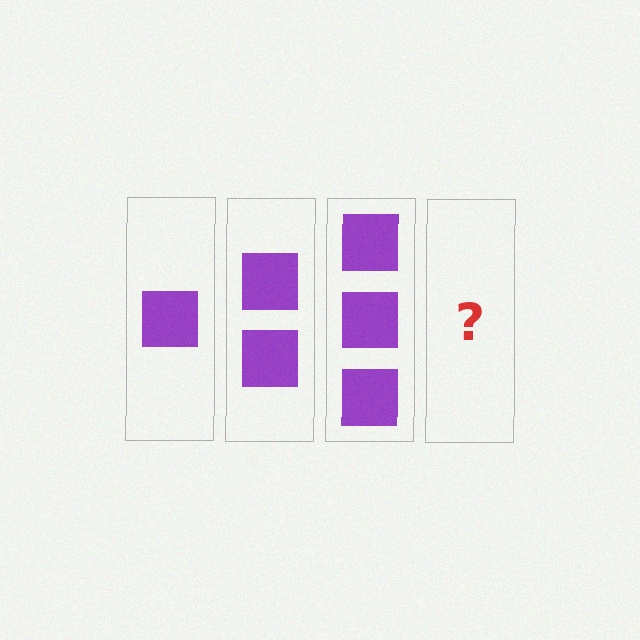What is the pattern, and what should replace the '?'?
The pattern is that each step adds one more square. The '?' should be 4 squares.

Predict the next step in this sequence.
The next step is 4 squares.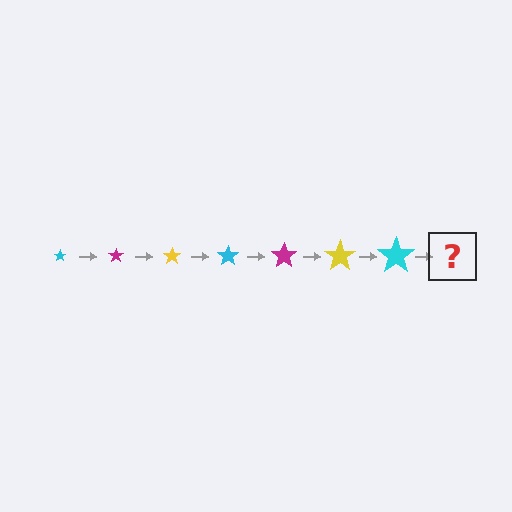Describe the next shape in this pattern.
It should be a magenta star, larger than the previous one.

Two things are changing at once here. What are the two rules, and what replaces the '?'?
The two rules are that the star grows larger each step and the color cycles through cyan, magenta, and yellow. The '?' should be a magenta star, larger than the previous one.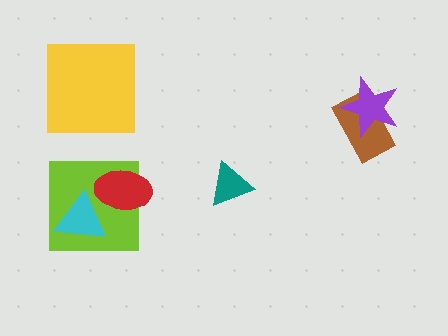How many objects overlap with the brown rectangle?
1 object overlaps with the brown rectangle.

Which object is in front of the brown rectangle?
The purple star is in front of the brown rectangle.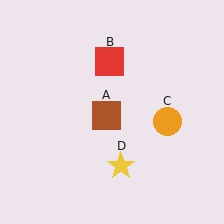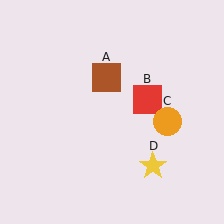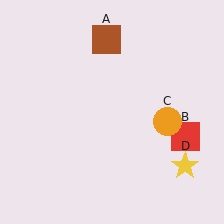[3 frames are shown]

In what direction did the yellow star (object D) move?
The yellow star (object D) moved right.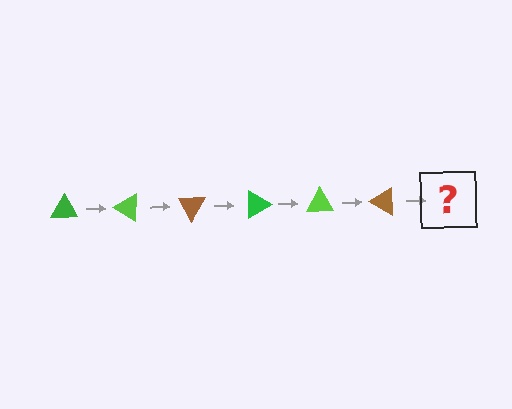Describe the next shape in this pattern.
It should be a green triangle, rotated 180 degrees from the start.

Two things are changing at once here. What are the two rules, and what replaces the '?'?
The two rules are that it rotates 30 degrees each step and the color cycles through green, lime, and brown. The '?' should be a green triangle, rotated 180 degrees from the start.